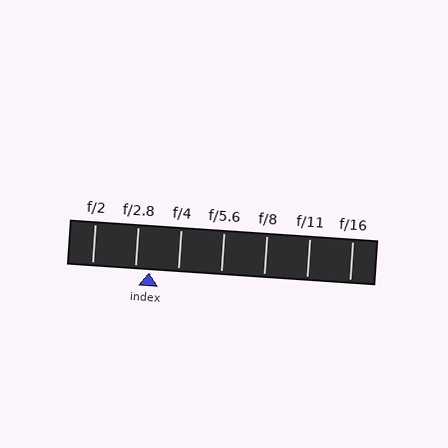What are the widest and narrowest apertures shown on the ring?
The widest aperture shown is f/2 and the narrowest is f/16.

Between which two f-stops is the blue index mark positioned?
The index mark is between f/2.8 and f/4.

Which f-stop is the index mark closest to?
The index mark is closest to f/2.8.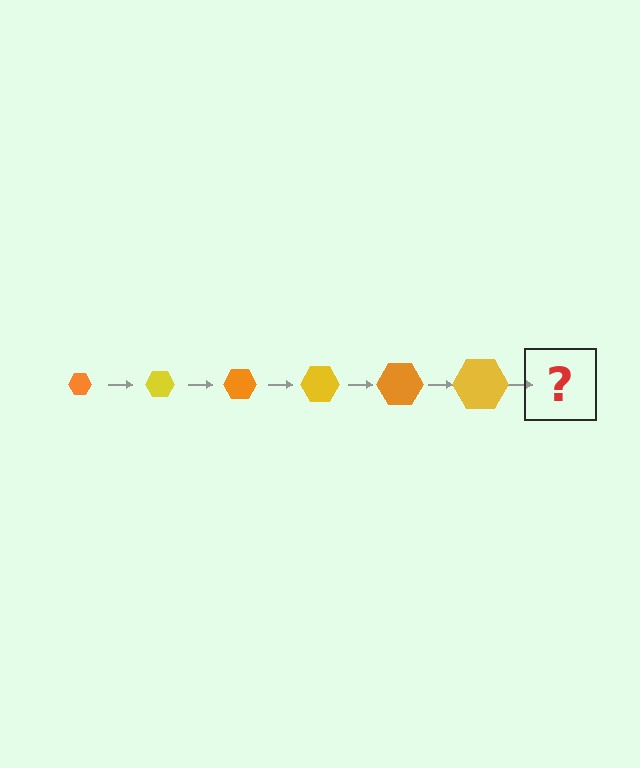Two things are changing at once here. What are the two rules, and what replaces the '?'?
The two rules are that the hexagon grows larger each step and the color cycles through orange and yellow. The '?' should be an orange hexagon, larger than the previous one.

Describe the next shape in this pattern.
It should be an orange hexagon, larger than the previous one.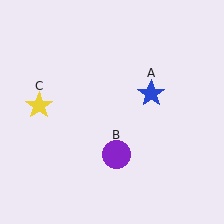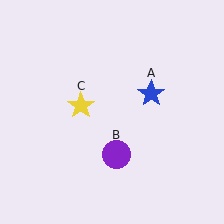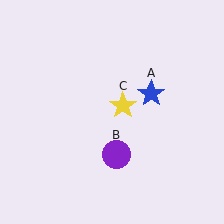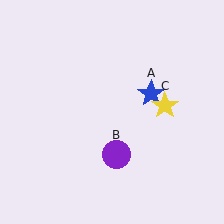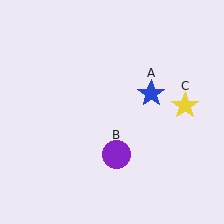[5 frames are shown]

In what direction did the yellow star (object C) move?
The yellow star (object C) moved right.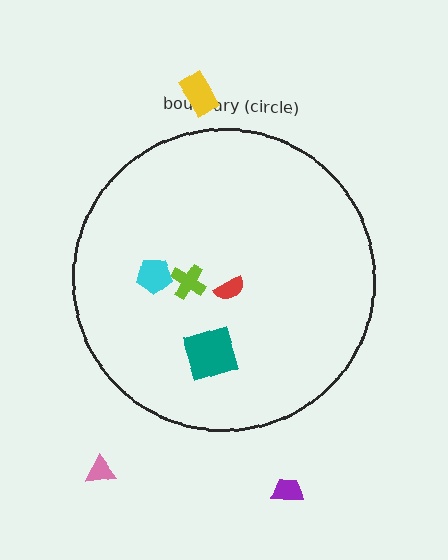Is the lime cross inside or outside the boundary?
Inside.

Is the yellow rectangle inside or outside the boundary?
Outside.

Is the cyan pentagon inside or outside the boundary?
Inside.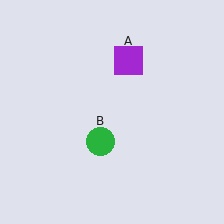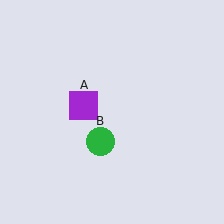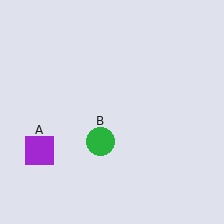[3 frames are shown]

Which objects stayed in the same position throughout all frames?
Green circle (object B) remained stationary.